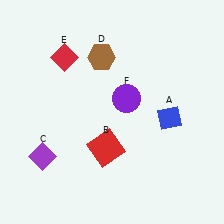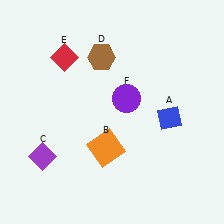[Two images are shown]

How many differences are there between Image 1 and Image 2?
There is 1 difference between the two images.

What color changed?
The square (B) changed from red in Image 1 to orange in Image 2.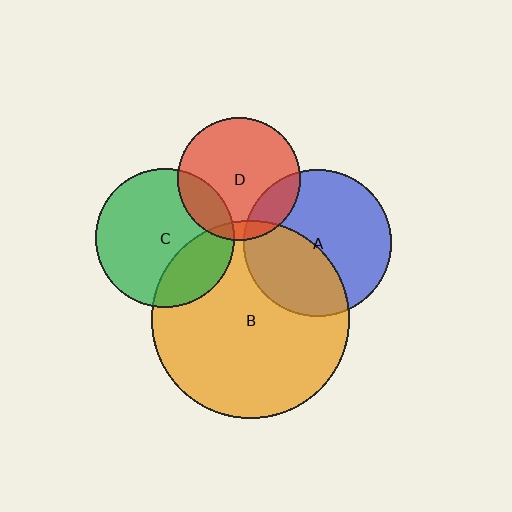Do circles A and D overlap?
Yes.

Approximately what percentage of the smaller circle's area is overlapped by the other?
Approximately 20%.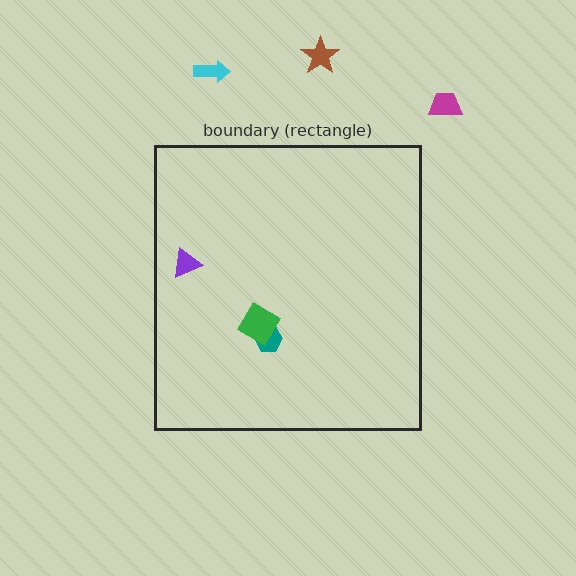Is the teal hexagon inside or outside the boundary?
Inside.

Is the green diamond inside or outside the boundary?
Inside.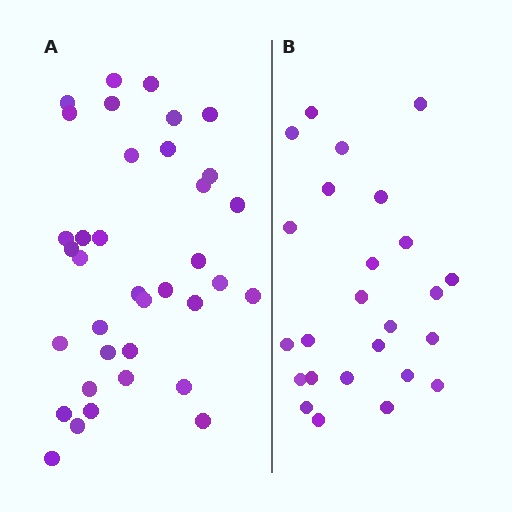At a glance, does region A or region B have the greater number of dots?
Region A (the left region) has more dots.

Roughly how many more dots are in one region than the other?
Region A has roughly 12 or so more dots than region B.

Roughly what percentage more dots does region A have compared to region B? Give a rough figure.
About 45% more.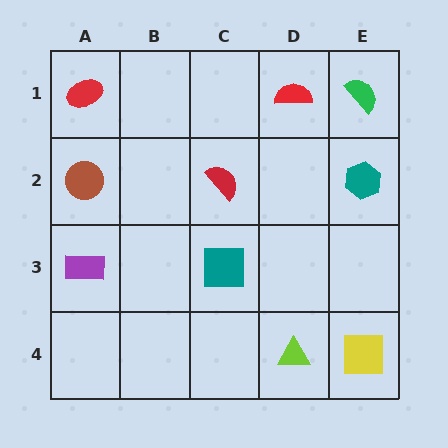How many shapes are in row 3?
2 shapes.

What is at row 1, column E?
A green semicircle.